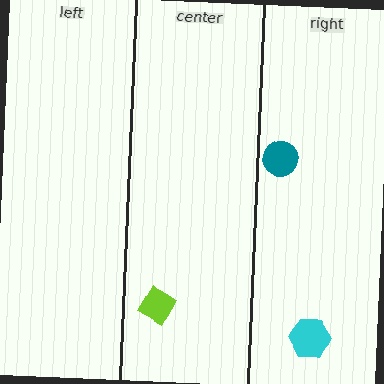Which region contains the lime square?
The center region.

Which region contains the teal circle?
The right region.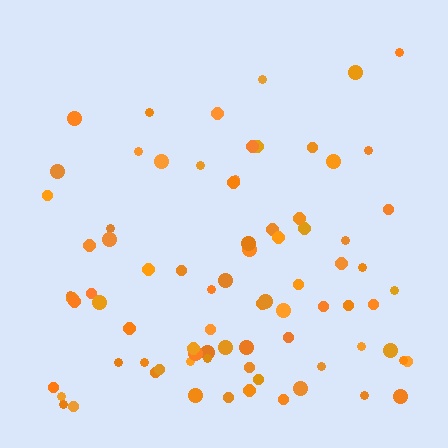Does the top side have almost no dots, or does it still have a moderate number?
Still a moderate number, just noticeably fewer than the bottom.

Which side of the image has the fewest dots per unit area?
The top.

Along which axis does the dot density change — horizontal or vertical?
Vertical.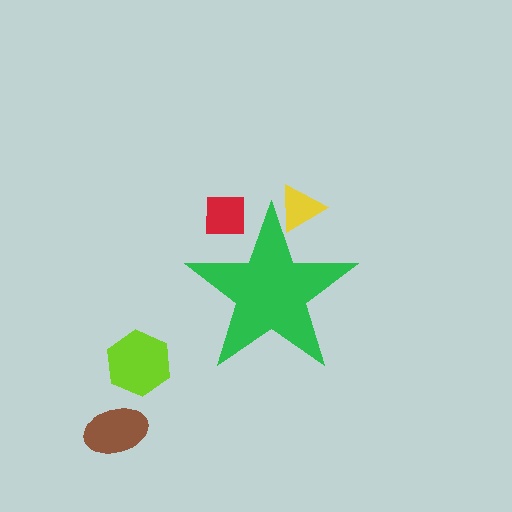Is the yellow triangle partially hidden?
Yes, the yellow triangle is partially hidden behind the green star.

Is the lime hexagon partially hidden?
No, the lime hexagon is fully visible.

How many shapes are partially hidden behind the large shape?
2 shapes are partially hidden.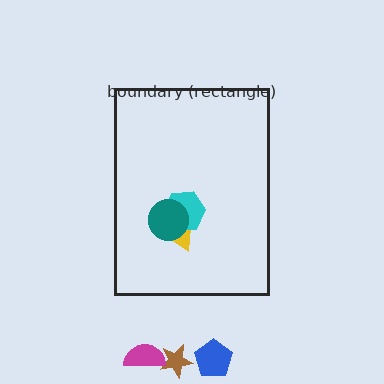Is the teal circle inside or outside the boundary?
Inside.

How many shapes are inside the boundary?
3 inside, 3 outside.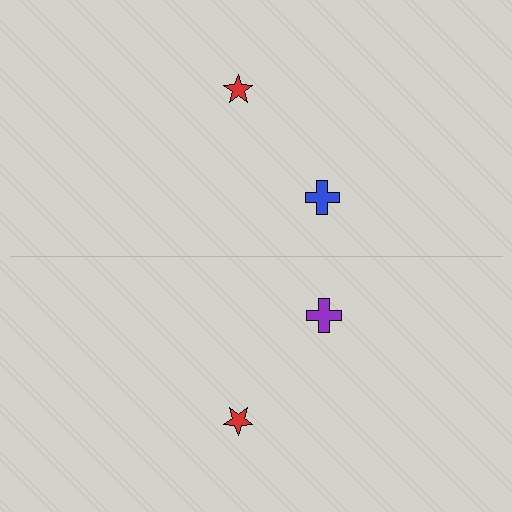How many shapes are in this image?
There are 4 shapes in this image.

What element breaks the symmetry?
The purple cross on the bottom side breaks the symmetry — its mirror counterpart is blue.